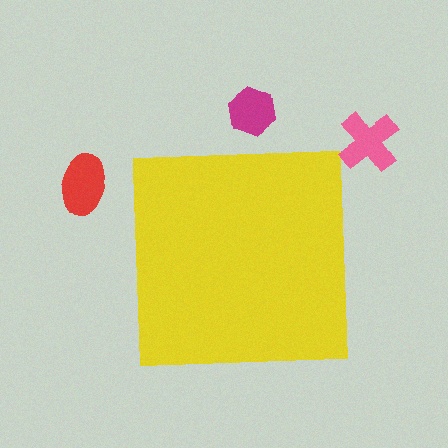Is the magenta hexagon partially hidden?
No, the magenta hexagon is fully visible.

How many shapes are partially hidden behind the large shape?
0 shapes are partially hidden.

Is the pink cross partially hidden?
No, the pink cross is fully visible.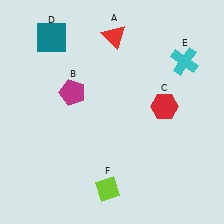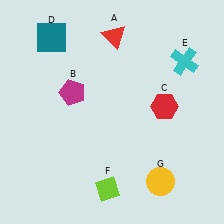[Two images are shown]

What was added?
A yellow circle (G) was added in Image 2.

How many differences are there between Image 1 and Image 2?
There is 1 difference between the two images.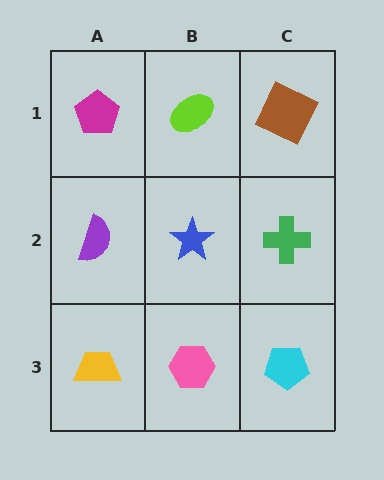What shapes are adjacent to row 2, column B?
A lime ellipse (row 1, column B), a pink hexagon (row 3, column B), a purple semicircle (row 2, column A), a green cross (row 2, column C).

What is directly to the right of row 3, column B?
A cyan pentagon.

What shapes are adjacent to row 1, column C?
A green cross (row 2, column C), a lime ellipse (row 1, column B).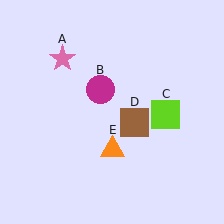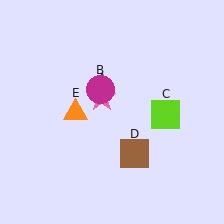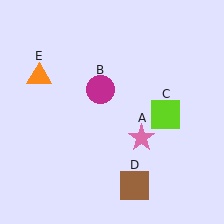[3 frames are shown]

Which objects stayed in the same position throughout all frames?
Magenta circle (object B) and lime square (object C) remained stationary.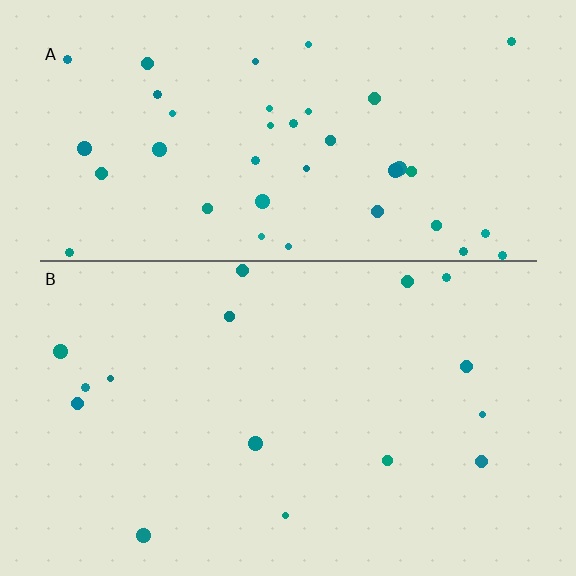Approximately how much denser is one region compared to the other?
Approximately 2.6× — region A over region B.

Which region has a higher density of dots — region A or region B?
A (the top).